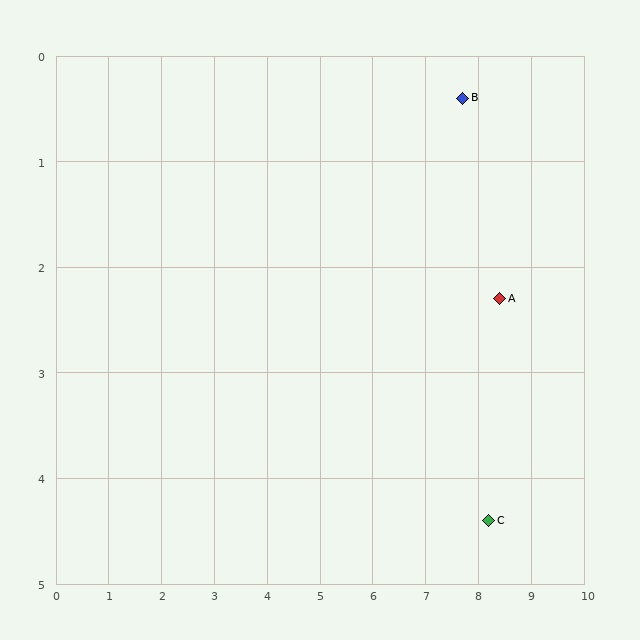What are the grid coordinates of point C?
Point C is at approximately (8.2, 4.4).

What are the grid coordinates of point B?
Point B is at approximately (7.7, 0.4).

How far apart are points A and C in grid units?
Points A and C are about 2.1 grid units apart.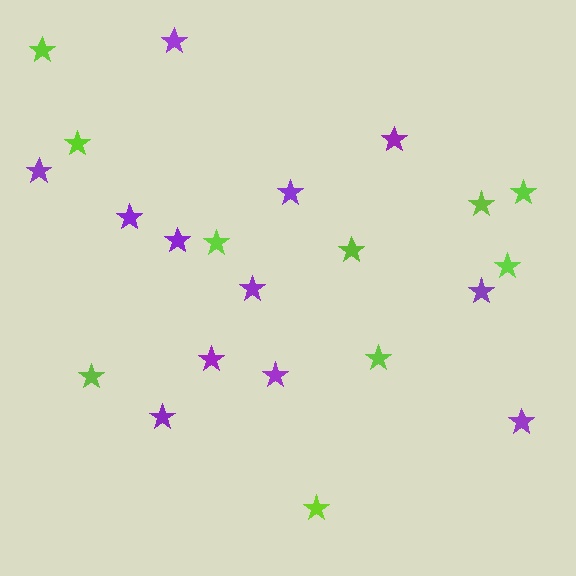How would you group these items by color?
There are 2 groups: one group of lime stars (10) and one group of purple stars (12).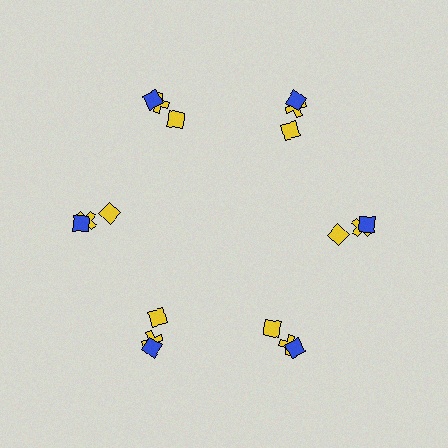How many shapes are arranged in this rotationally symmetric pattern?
There are 18 shapes, arranged in 6 groups of 3.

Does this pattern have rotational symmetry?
Yes, this pattern has 6-fold rotational symmetry. It looks the same after rotating 60 degrees around the center.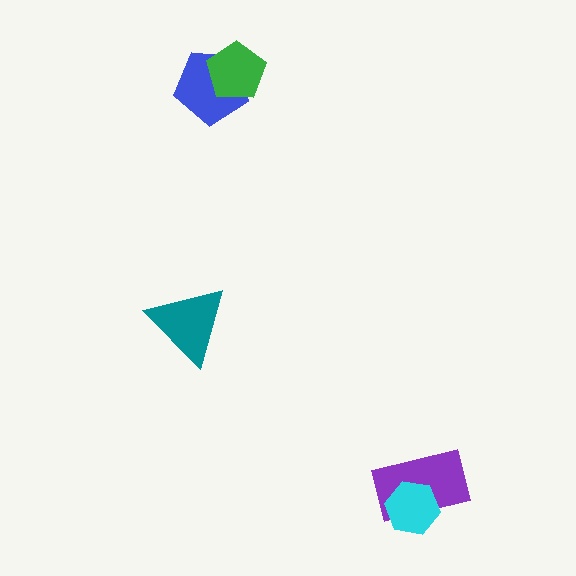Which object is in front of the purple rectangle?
The cyan hexagon is in front of the purple rectangle.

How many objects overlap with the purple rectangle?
1 object overlaps with the purple rectangle.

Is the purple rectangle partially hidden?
Yes, it is partially covered by another shape.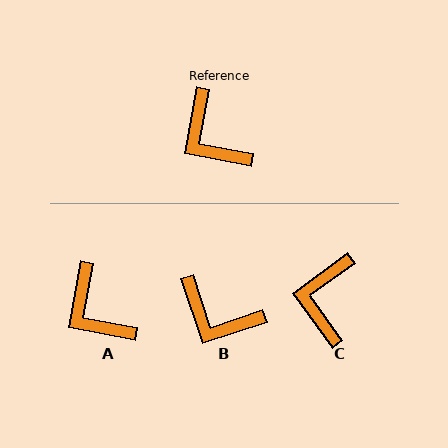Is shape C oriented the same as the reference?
No, it is off by about 44 degrees.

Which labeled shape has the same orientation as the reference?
A.